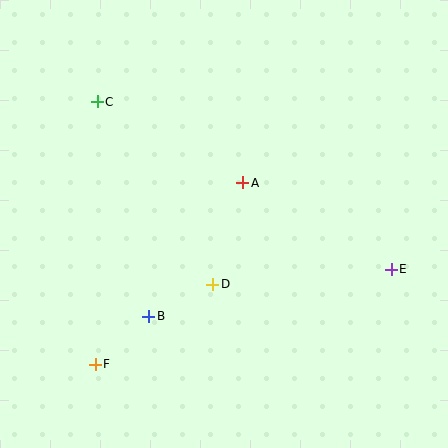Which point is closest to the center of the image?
Point A at (243, 183) is closest to the center.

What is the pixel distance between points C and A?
The distance between C and A is 167 pixels.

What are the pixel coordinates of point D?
Point D is at (213, 284).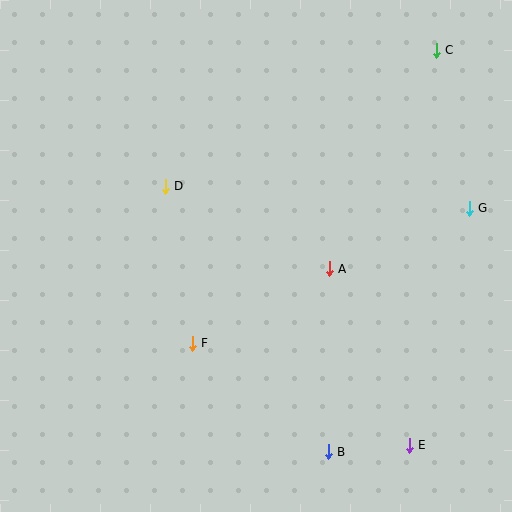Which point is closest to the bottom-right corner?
Point E is closest to the bottom-right corner.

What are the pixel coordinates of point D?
Point D is at (165, 186).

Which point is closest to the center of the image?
Point A at (329, 269) is closest to the center.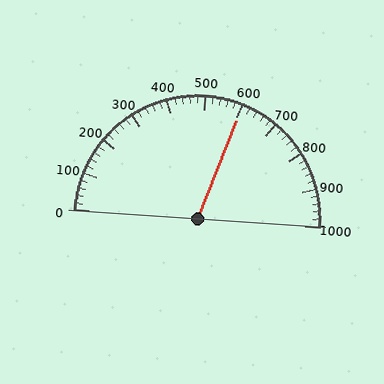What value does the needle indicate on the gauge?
The needle indicates approximately 600.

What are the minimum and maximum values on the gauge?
The gauge ranges from 0 to 1000.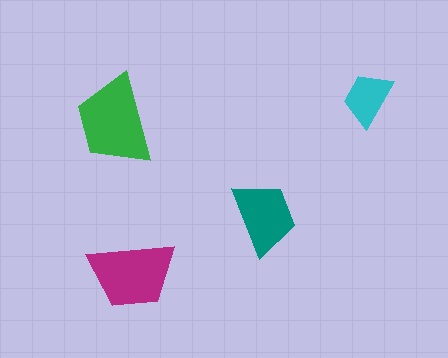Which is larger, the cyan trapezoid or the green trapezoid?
The green one.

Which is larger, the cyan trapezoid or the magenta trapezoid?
The magenta one.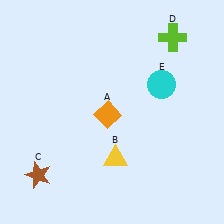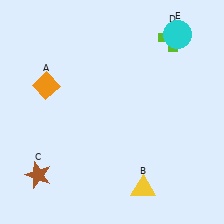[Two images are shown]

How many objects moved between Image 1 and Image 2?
3 objects moved between the two images.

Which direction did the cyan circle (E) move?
The cyan circle (E) moved up.